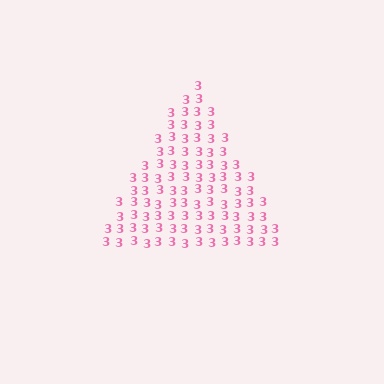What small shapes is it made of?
It is made of small digit 3's.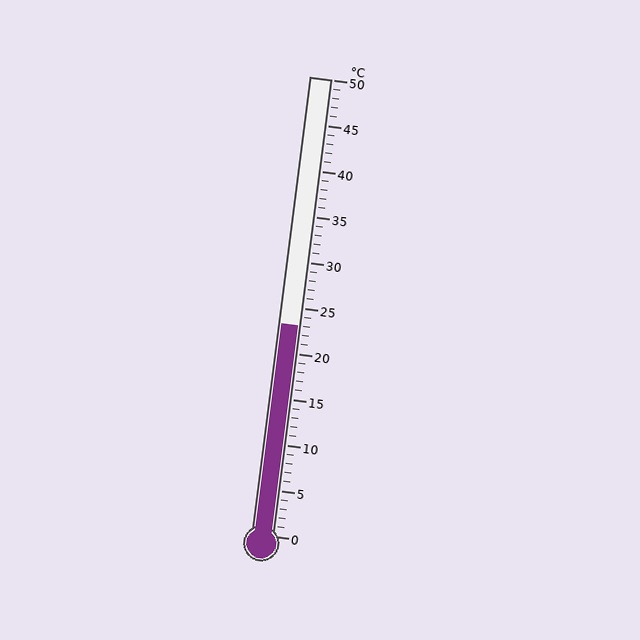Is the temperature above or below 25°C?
The temperature is below 25°C.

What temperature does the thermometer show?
The thermometer shows approximately 23°C.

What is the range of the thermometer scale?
The thermometer scale ranges from 0°C to 50°C.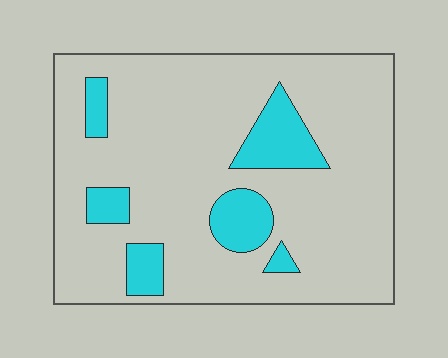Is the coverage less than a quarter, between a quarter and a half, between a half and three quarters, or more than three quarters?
Less than a quarter.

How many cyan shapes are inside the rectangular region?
6.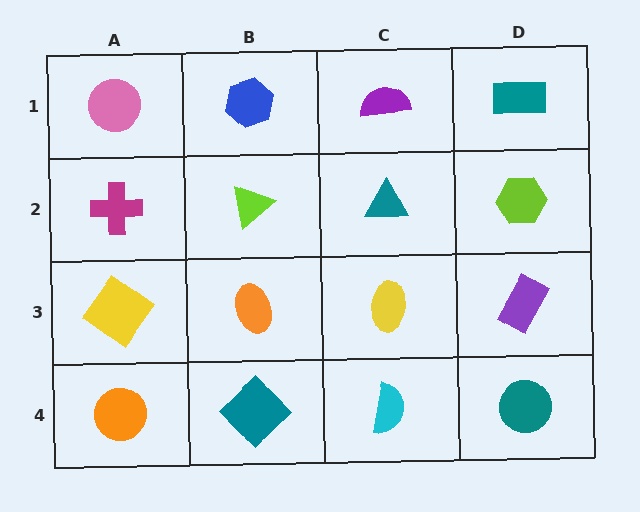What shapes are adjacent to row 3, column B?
A lime triangle (row 2, column B), a teal diamond (row 4, column B), a yellow diamond (row 3, column A), a yellow ellipse (row 3, column C).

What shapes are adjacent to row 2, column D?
A teal rectangle (row 1, column D), a purple rectangle (row 3, column D), a teal triangle (row 2, column C).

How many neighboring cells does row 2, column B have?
4.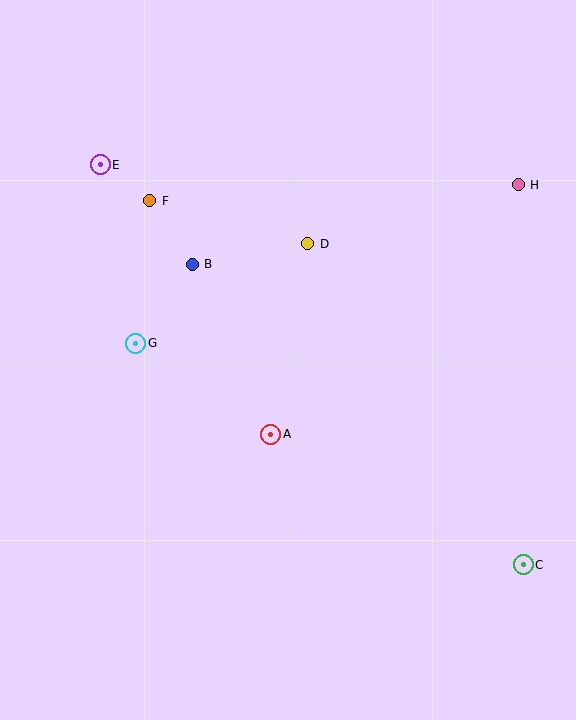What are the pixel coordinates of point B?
Point B is at (192, 264).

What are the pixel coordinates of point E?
Point E is at (100, 165).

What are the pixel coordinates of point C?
Point C is at (523, 565).